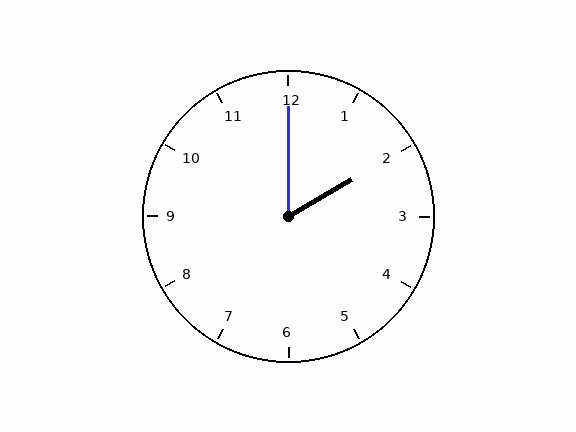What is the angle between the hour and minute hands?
Approximately 60 degrees.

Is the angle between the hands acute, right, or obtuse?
It is acute.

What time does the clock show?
2:00.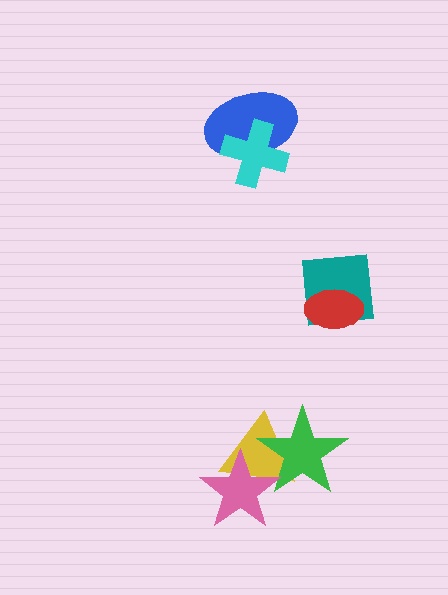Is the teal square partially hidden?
Yes, it is partially covered by another shape.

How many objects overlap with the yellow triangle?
2 objects overlap with the yellow triangle.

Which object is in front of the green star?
The pink star is in front of the green star.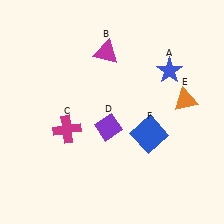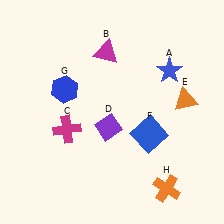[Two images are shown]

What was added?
A blue hexagon (G), an orange cross (H) were added in Image 2.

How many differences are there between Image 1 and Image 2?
There are 2 differences between the two images.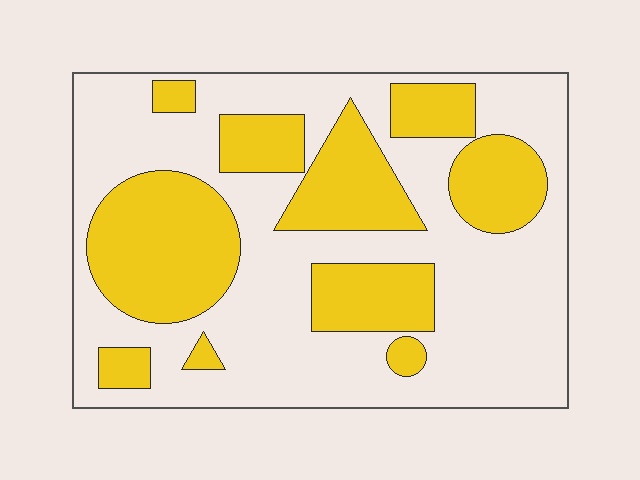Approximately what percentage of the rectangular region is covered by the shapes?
Approximately 35%.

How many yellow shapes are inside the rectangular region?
10.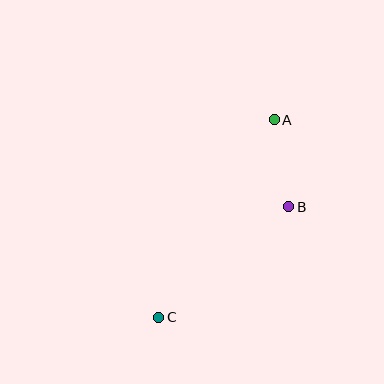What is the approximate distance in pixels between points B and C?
The distance between B and C is approximately 170 pixels.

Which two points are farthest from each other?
Points A and C are farthest from each other.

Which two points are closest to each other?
Points A and B are closest to each other.